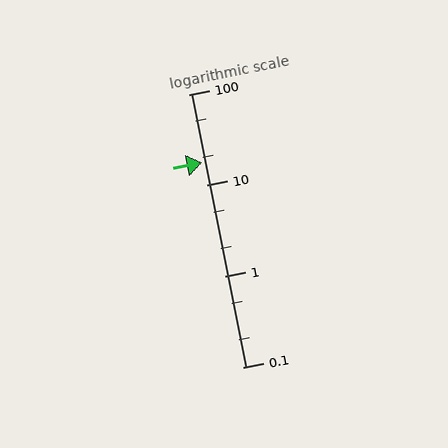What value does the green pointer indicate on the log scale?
The pointer indicates approximately 18.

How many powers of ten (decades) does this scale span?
The scale spans 3 decades, from 0.1 to 100.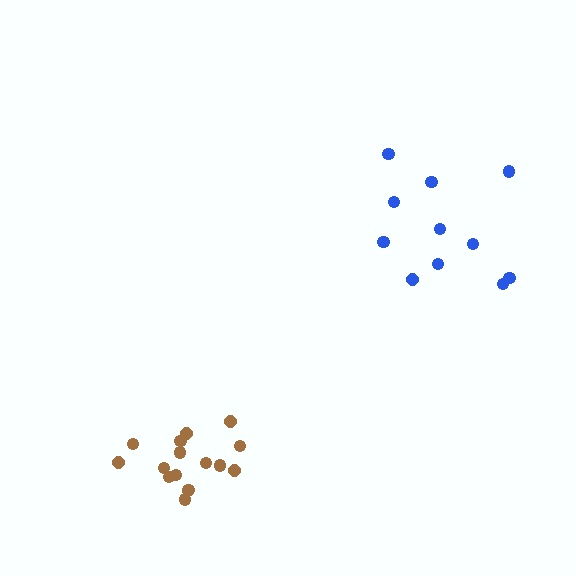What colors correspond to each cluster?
The clusters are colored: brown, blue.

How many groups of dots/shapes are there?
There are 2 groups.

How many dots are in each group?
Group 1: 16 dots, Group 2: 11 dots (27 total).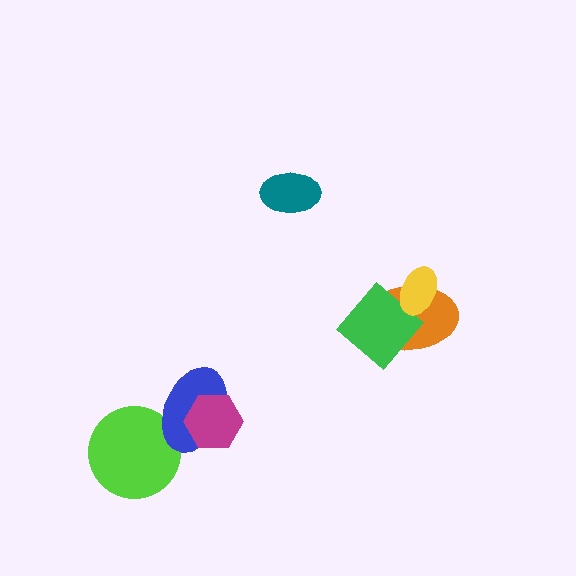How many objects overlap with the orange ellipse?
2 objects overlap with the orange ellipse.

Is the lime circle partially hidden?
Yes, it is partially covered by another shape.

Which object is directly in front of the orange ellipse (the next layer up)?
The green diamond is directly in front of the orange ellipse.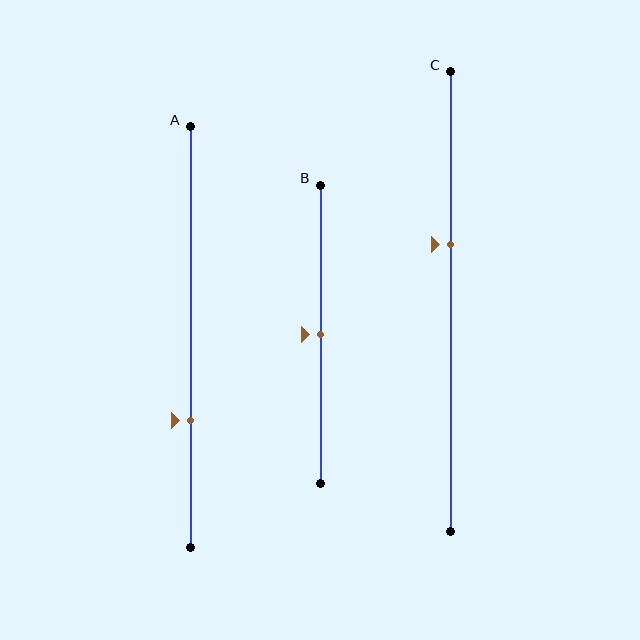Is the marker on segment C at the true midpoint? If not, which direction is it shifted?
No, the marker on segment C is shifted upward by about 12% of the segment length.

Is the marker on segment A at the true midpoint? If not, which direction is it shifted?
No, the marker on segment A is shifted downward by about 20% of the segment length.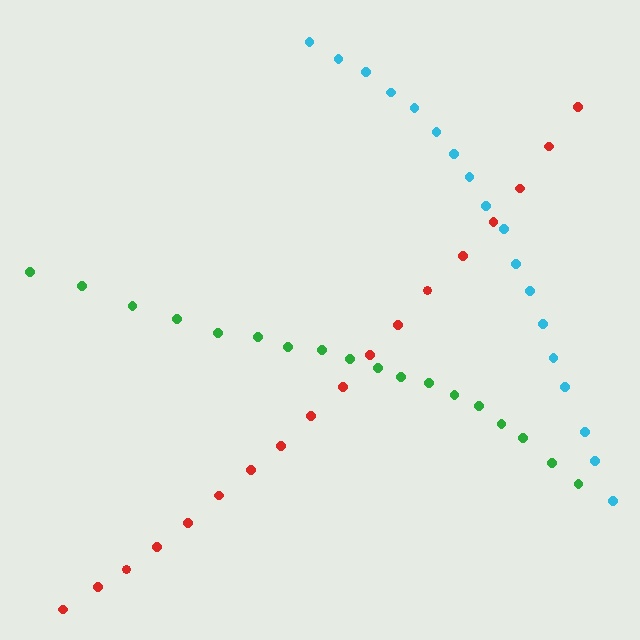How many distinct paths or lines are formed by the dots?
There are 3 distinct paths.